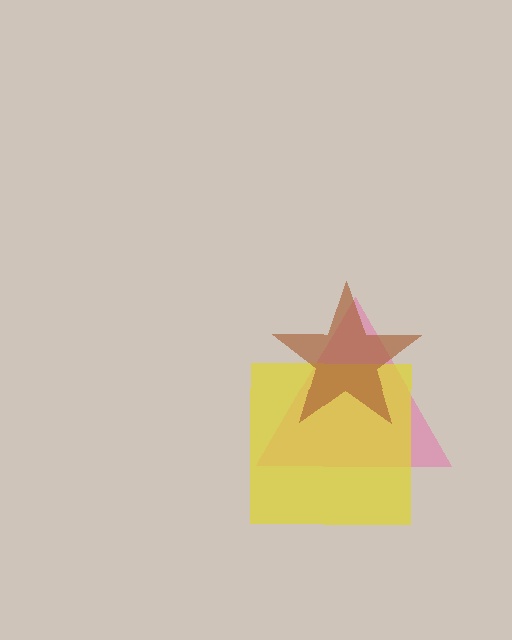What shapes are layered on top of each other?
The layered shapes are: a pink triangle, a yellow square, a brown star.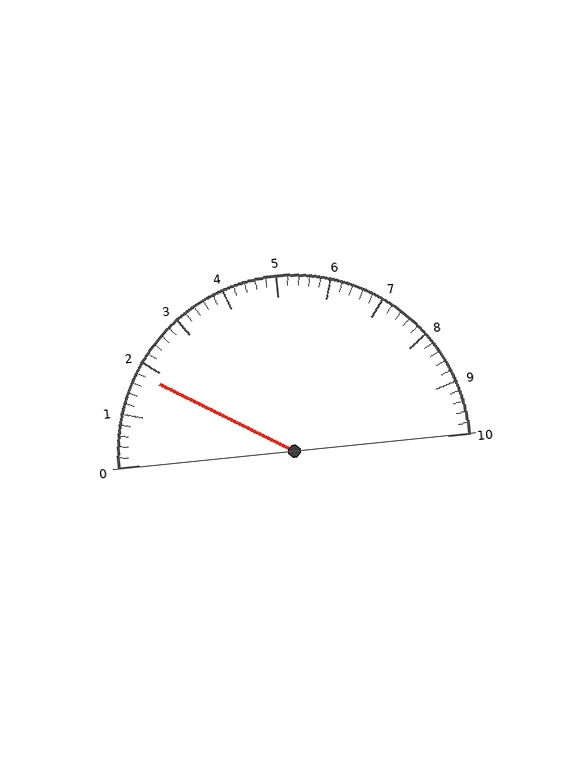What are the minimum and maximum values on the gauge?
The gauge ranges from 0 to 10.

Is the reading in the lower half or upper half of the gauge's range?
The reading is in the lower half of the range (0 to 10).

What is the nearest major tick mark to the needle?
The nearest major tick mark is 2.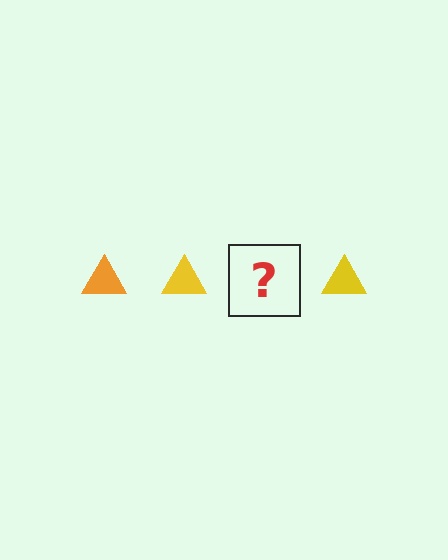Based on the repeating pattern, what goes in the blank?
The blank should be an orange triangle.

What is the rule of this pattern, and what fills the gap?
The rule is that the pattern cycles through orange, yellow triangles. The gap should be filled with an orange triangle.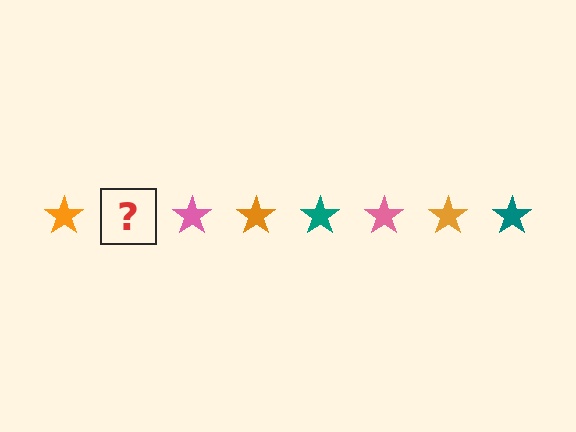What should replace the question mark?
The question mark should be replaced with a teal star.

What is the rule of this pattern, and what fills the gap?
The rule is that the pattern cycles through orange, teal, pink stars. The gap should be filled with a teal star.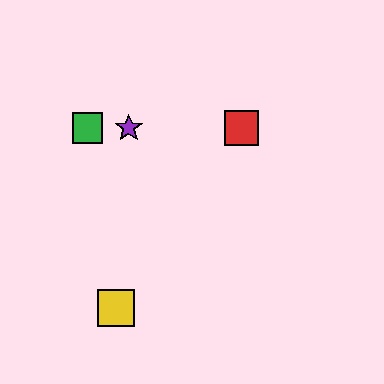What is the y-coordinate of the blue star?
The blue star is at y≈128.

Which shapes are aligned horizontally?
The red square, the blue star, the green square, the purple star are aligned horizontally.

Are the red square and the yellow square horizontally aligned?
No, the red square is at y≈128 and the yellow square is at y≈308.